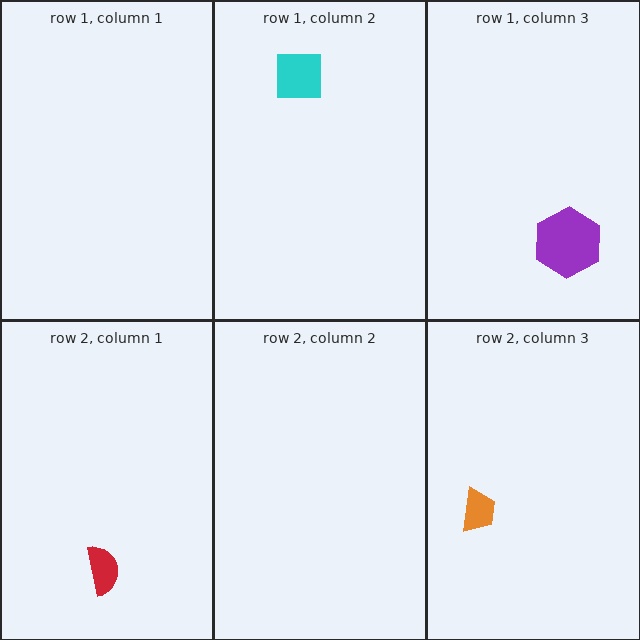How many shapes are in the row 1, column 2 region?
1.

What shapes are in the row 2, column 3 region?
The orange trapezoid.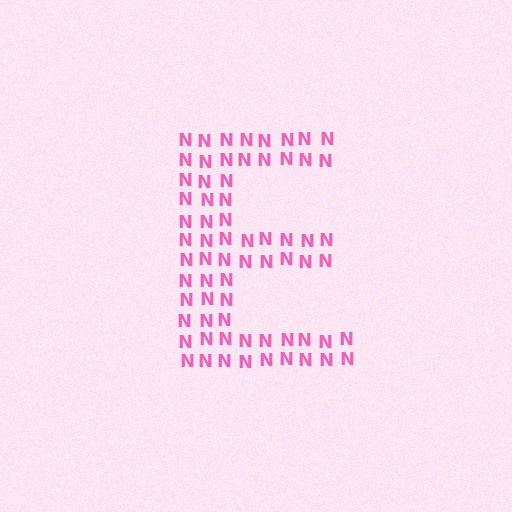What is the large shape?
The large shape is the letter E.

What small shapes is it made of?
It is made of small letter N's.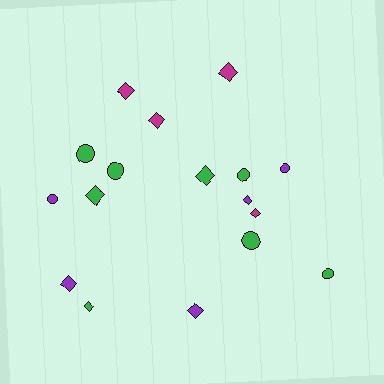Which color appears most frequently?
Green, with 8 objects.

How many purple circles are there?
There are 2 purple circles.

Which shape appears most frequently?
Diamond, with 10 objects.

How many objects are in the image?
There are 17 objects.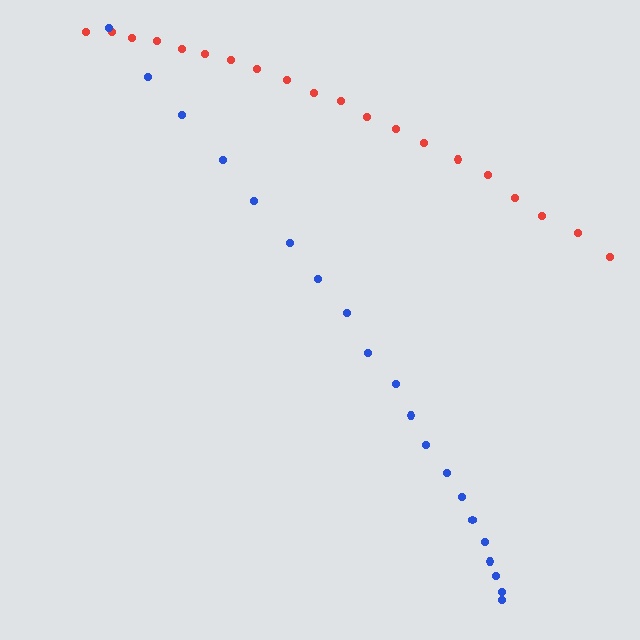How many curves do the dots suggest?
There are 2 distinct paths.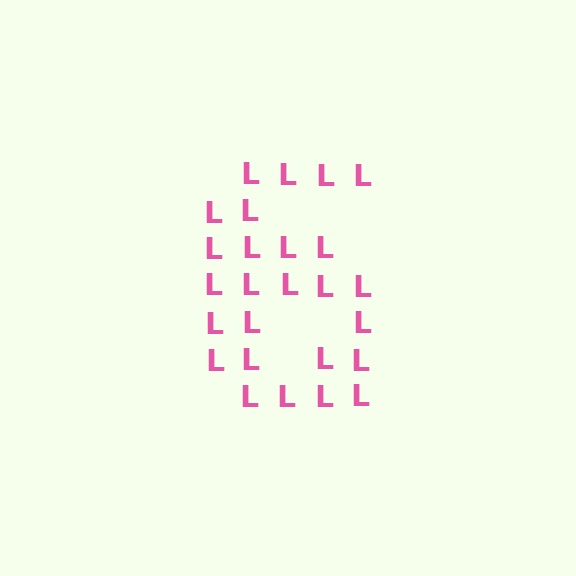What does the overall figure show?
The overall figure shows the digit 6.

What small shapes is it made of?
It is made of small letter L's.